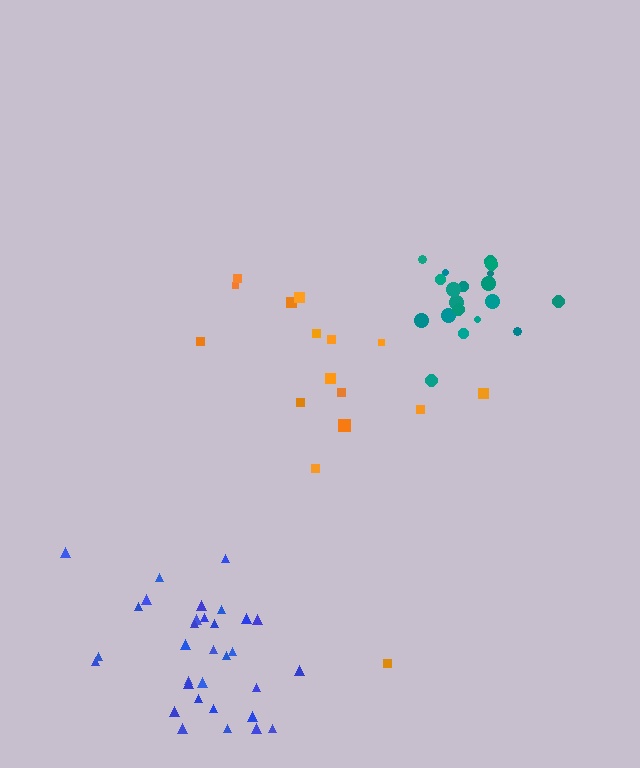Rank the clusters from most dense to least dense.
teal, blue, orange.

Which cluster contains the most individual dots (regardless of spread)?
Blue (32).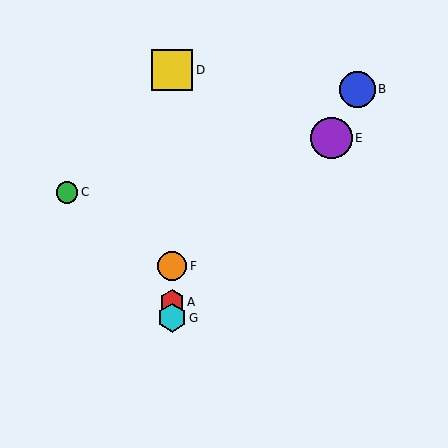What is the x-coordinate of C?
Object C is at x≈67.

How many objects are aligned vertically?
4 objects (A, D, F, G) are aligned vertically.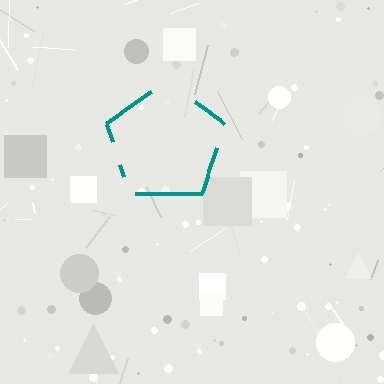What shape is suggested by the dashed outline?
The dashed outline suggests a pentagon.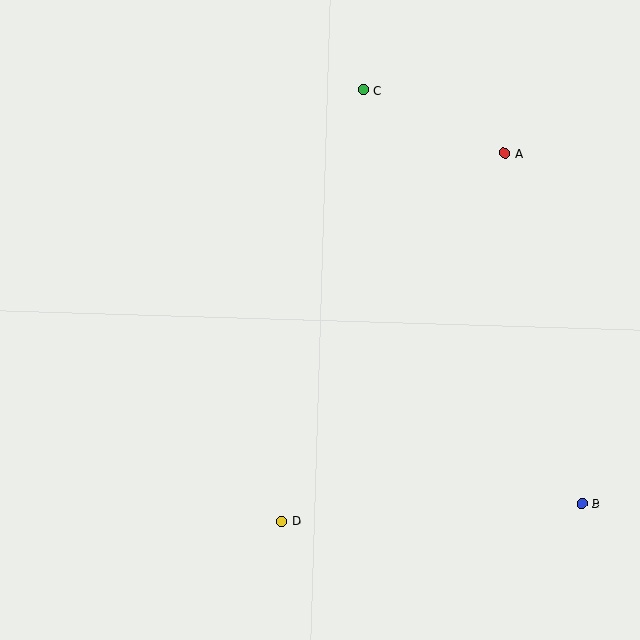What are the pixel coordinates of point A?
Point A is at (505, 153).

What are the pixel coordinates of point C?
Point C is at (363, 90).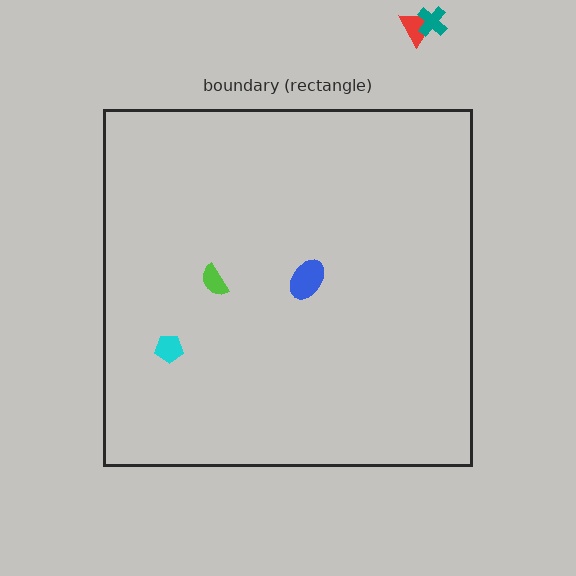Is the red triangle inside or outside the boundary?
Outside.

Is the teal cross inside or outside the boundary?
Outside.